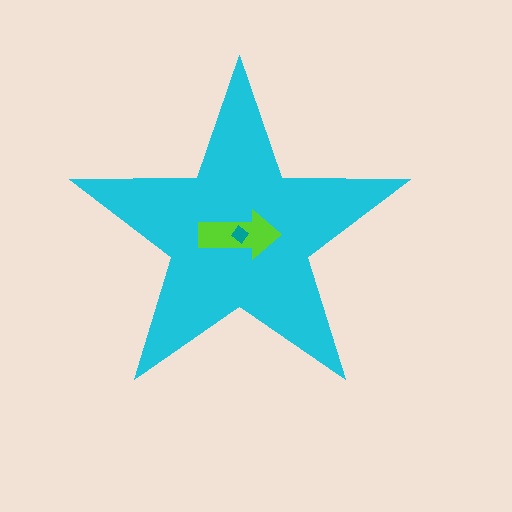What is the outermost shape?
The cyan star.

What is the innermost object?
The teal diamond.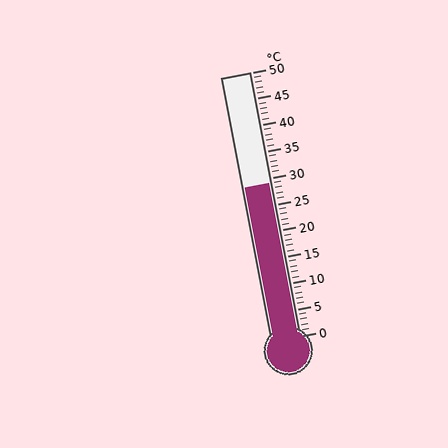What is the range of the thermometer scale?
The thermometer scale ranges from 0°C to 50°C.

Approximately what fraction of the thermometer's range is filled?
The thermometer is filled to approximately 60% of its range.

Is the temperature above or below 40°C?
The temperature is below 40°C.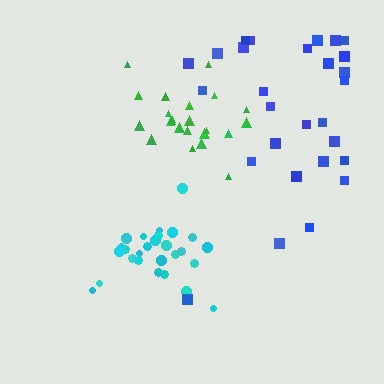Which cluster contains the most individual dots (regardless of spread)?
Blue (30).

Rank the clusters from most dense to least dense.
green, cyan, blue.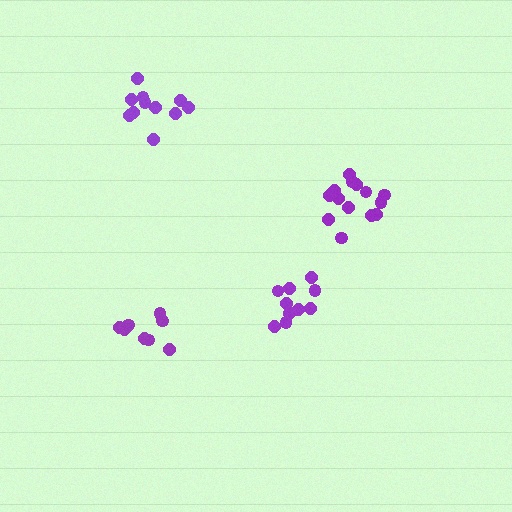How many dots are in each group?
Group 1: 14 dots, Group 2: 11 dots, Group 3: 9 dots, Group 4: 10 dots (44 total).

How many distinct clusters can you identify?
There are 4 distinct clusters.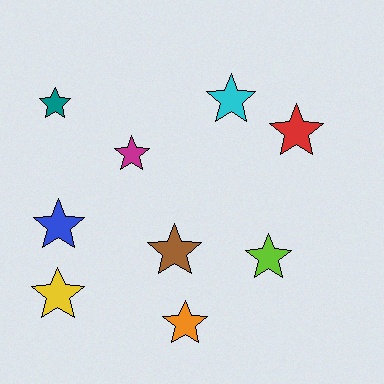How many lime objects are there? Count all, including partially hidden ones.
There is 1 lime object.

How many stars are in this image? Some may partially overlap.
There are 9 stars.